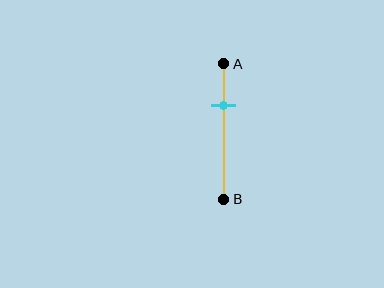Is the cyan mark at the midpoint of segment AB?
No, the mark is at about 30% from A, not at the 50% midpoint.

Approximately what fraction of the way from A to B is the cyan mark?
The cyan mark is approximately 30% of the way from A to B.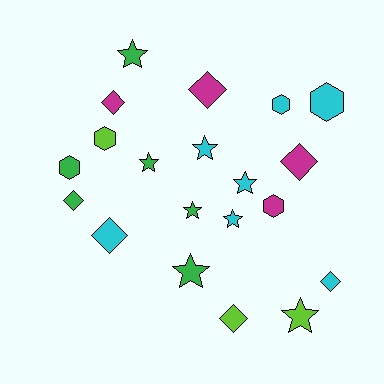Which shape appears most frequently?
Star, with 8 objects.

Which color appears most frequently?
Cyan, with 7 objects.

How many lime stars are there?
There is 1 lime star.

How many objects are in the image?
There are 20 objects.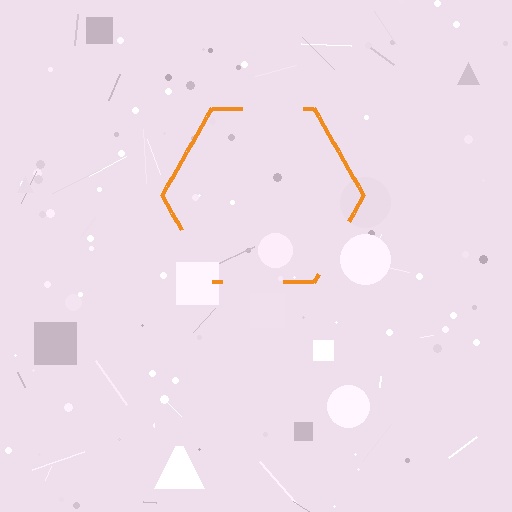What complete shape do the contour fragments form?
The contour fragments form a hexagon.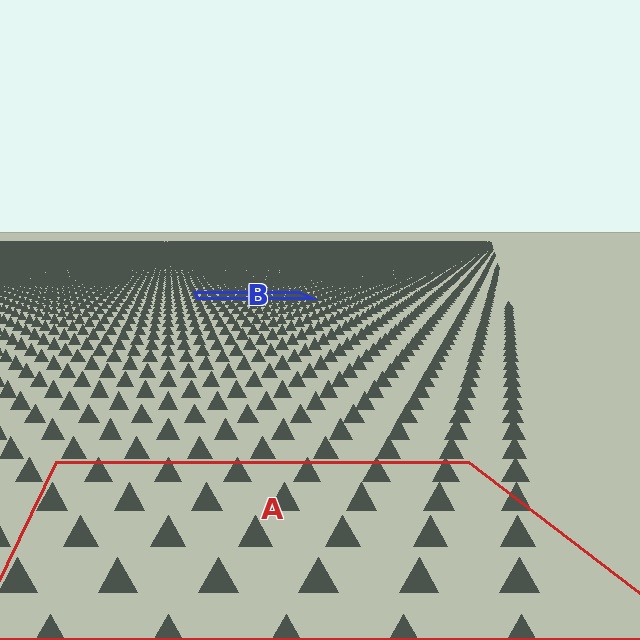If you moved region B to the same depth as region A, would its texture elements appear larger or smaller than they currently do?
They would appear larger. At a closer depth, the same texture elements are projected at a bigger on-screen size.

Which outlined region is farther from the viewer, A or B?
Region B is farther from the viewer — the texture elements inside it appear smaller and more densely packed.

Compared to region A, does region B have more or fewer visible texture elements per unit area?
Region B has more texture elements per unit area — they are packed more densely because it is farther away.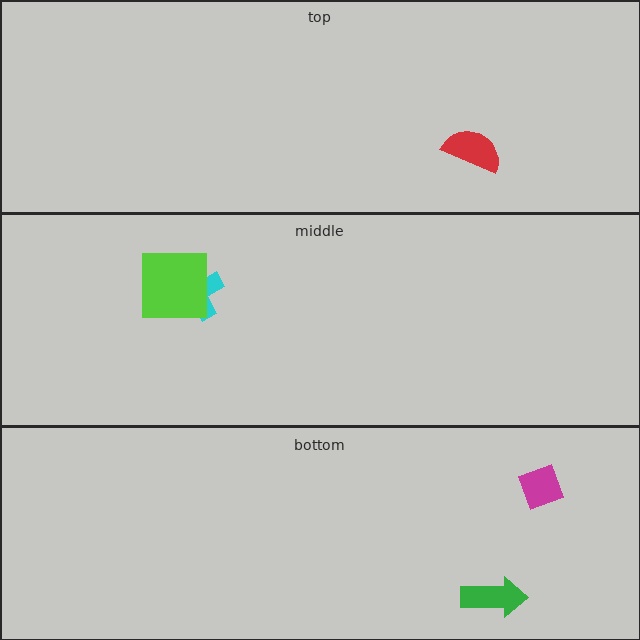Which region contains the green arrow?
The bottom region.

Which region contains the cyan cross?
The middle region.